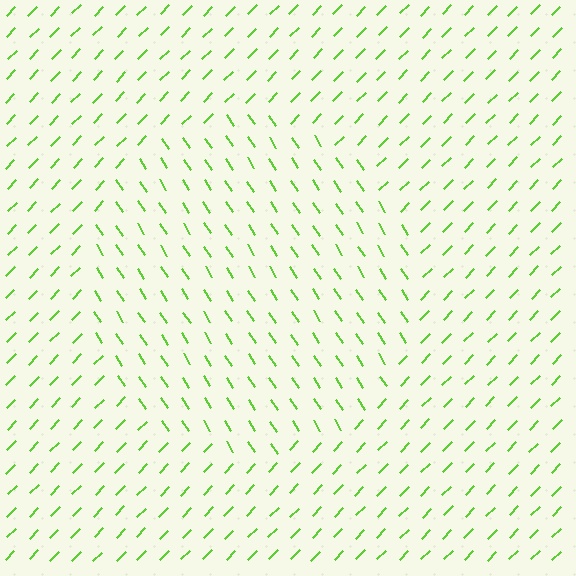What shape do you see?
I see a circle.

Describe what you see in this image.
The image is filled with small lime line segments. A circle region in the image has lines oriented differently from the surrounding lines, creating a visible texture boundary.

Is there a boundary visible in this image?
Yes, there is a texture boundary formed by a change in line orientation.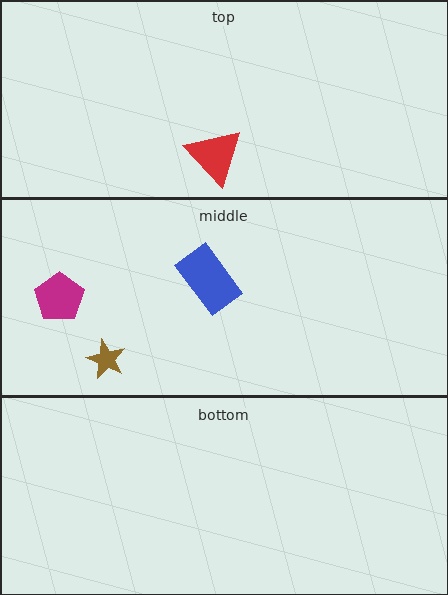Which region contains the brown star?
The middle region.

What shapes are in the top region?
The red triangle.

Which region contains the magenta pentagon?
The middle region.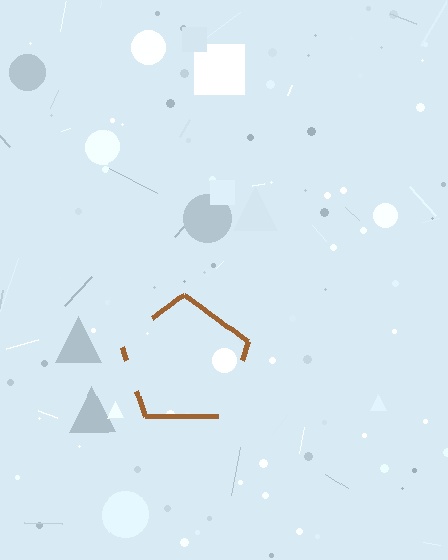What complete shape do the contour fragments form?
The contour fragments form a pentagon.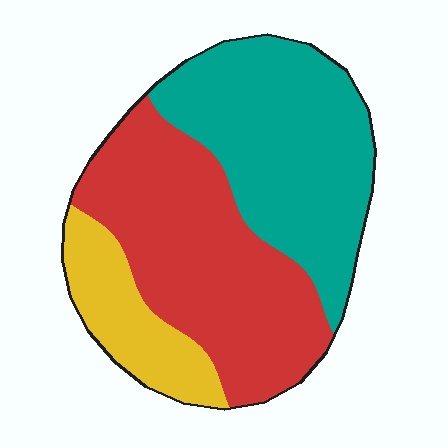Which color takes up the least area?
Yellow, at roughly 15%.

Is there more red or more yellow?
Red.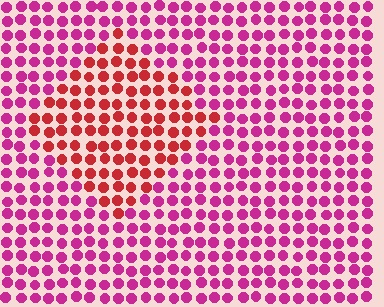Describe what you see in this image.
The image is filled with small magenta elements in a uniform arrangement. A diamond-shaped region is visible where the elements are tinted to a slightly different hue, forming a subtle color boundary.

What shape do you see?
I see a diamond.